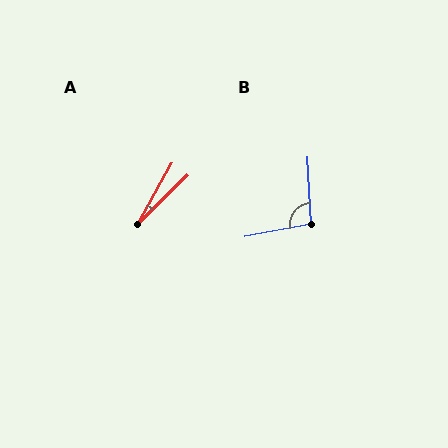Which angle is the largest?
B, at approximately 98 degrees.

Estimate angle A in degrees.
Approximately 17 degrees.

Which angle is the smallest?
A, at approximately 17 degrees.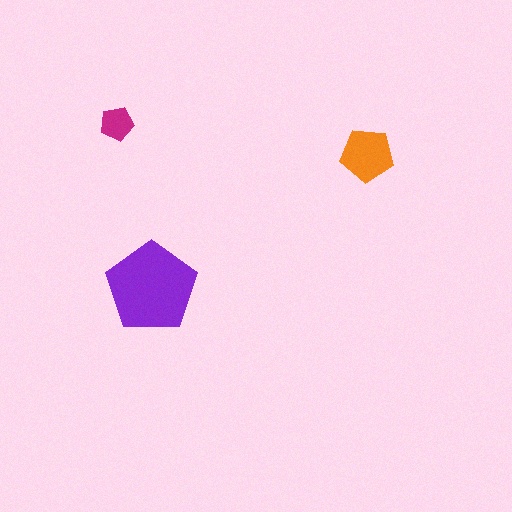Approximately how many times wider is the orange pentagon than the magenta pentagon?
About 1.5 times wider.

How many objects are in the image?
There are 3 objects in the image.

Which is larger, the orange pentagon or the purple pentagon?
The purple one.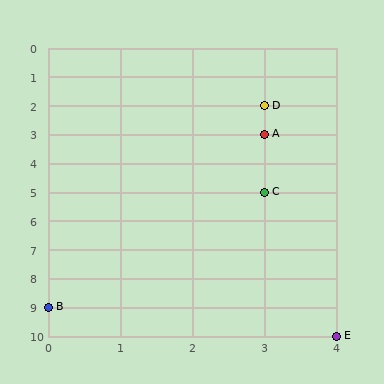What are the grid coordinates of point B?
Point B is at grid coordinates (0, 9).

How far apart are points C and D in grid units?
Points C and D are 3 rows apart.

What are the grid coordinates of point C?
Point C is at grid coordinates (3, 5).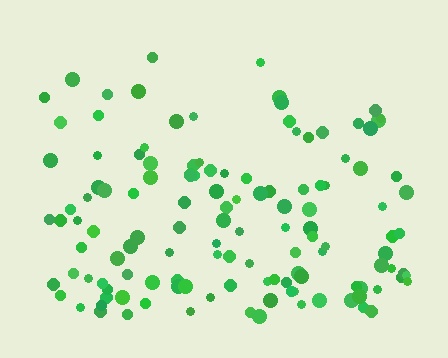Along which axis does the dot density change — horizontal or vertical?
Vertical.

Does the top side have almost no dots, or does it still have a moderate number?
Still a moderate number, just noticeably fewer than the bottom.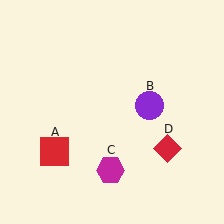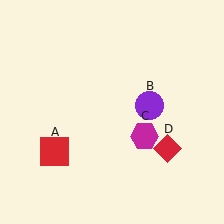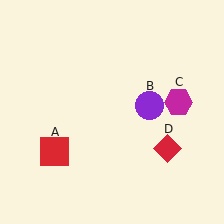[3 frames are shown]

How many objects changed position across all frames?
1 object changed position: magenta hexagon (object C).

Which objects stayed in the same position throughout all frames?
Red square (object A) and purple circle (object B) and red diamond (object D) remained stationary.